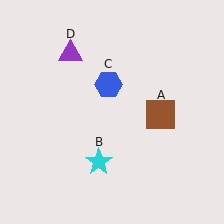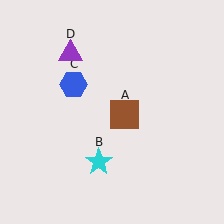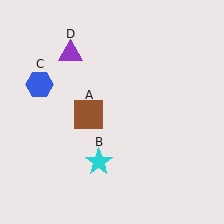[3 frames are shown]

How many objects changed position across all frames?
2 objects changed position: brown square (object A), blue hexagon (object C).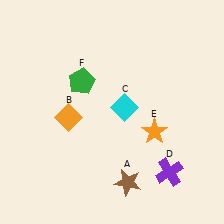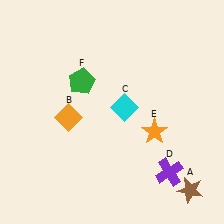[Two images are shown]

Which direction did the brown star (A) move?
The brown star (A) moved right.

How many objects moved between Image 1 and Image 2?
1 object moved between the two images.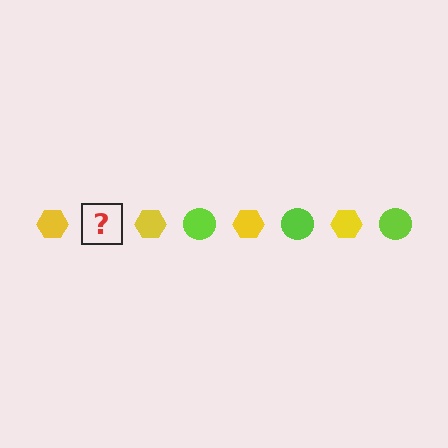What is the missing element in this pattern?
The missing element is a lime circle.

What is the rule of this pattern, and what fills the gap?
The rule is that the pattern alternates between yellow hexagon and lime circle. The gap should be filled with a lime circle.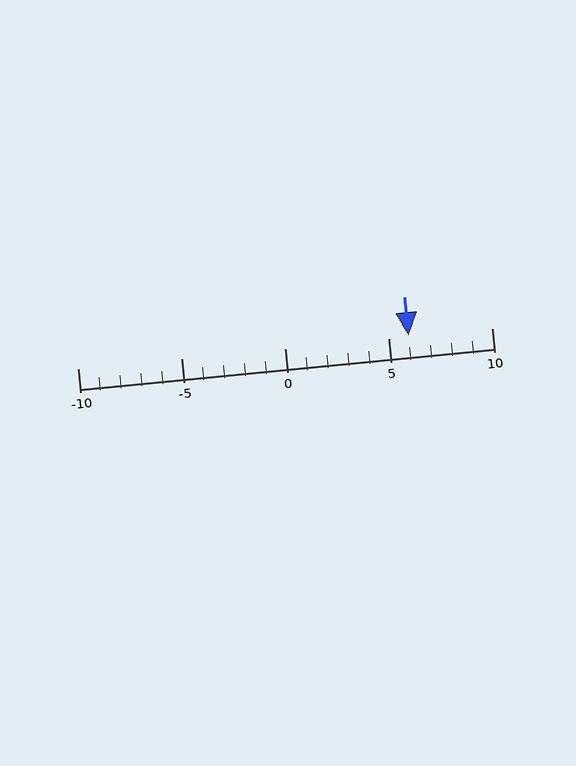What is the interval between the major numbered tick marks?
The major tick marks are spaced 5 units apart.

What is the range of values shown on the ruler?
The ruler shows values from -10 to 10.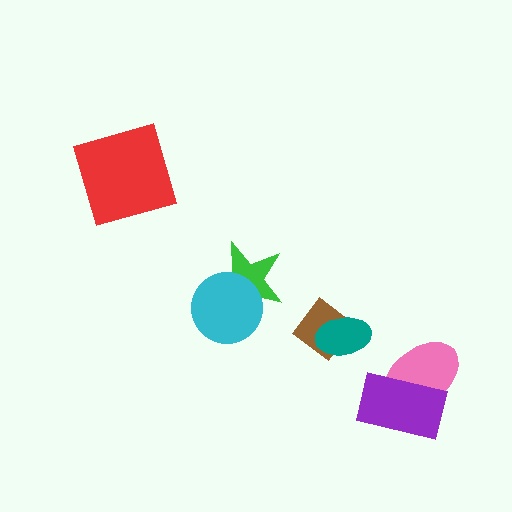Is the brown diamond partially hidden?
Yes, it is partially covered by another shape.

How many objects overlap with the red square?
0 objects overlap with the red square.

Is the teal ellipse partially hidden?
No, no other shape covers it.